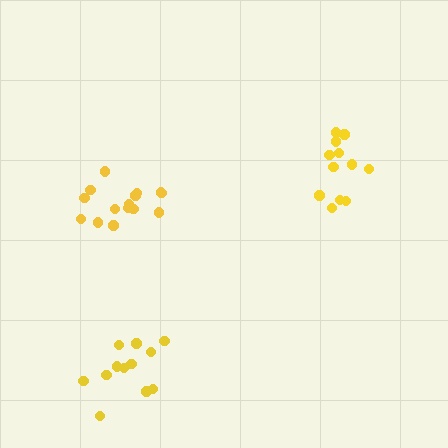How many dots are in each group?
Group 1: 15 dots, Group 2: 12 dots, Group 3: 12 dots (39 total).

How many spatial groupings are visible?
There are 3 spatial groupings.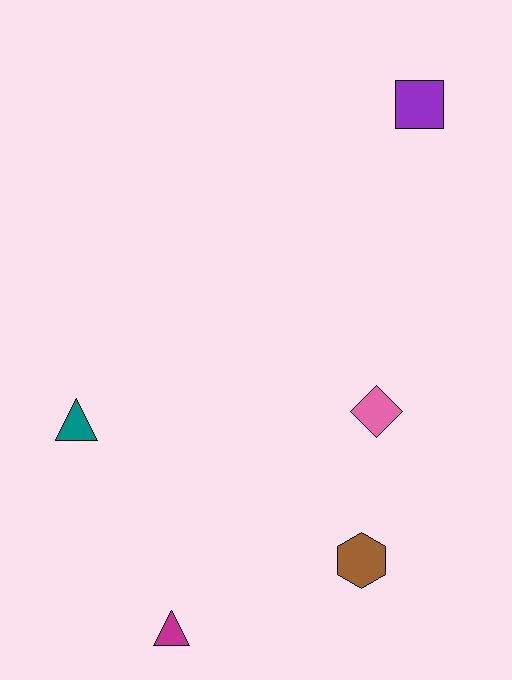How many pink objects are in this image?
There is 1 pink object.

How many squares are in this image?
There is 1 square.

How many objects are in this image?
There are 5 objects.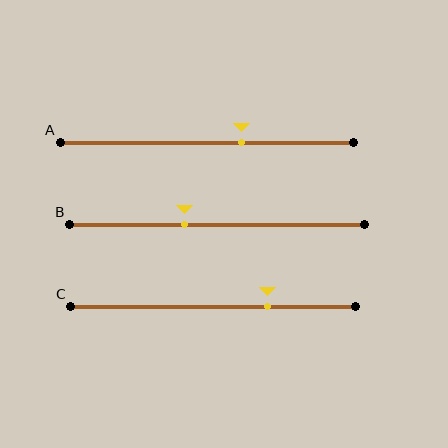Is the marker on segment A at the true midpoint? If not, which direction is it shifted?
No, the marker on segment A is shifted to the right by about 12% of the segment length.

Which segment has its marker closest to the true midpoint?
Segment B has its marker closest to the true midpoint.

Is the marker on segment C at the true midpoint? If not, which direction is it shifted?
No, the marker on segment C is shifted to the right by about 19% of the segment length.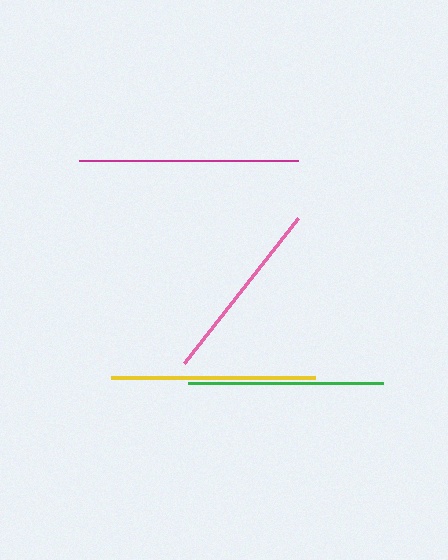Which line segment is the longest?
The magenta line is the longest at approximately 219 pixels.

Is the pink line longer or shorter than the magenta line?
The magenta line is longer than the pink line.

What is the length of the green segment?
The green segment is approximately 195 pixels long.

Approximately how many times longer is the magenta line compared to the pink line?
The magenta line is approximately 1.2 times the length of the pink line.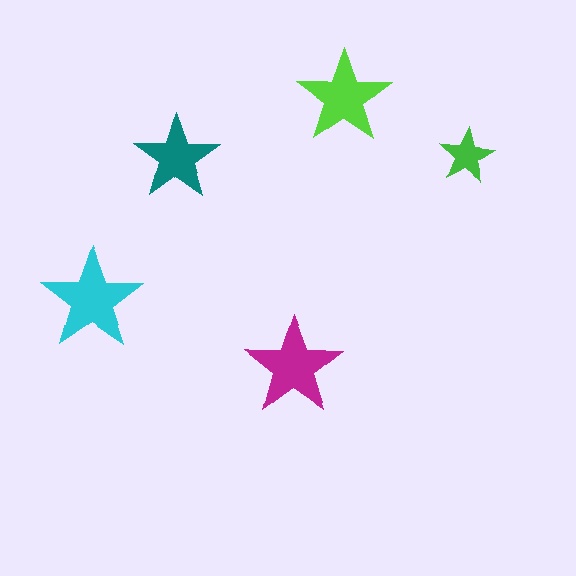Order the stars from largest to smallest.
the cyan one, the magenta one, the lime one, the teal one, the green one.